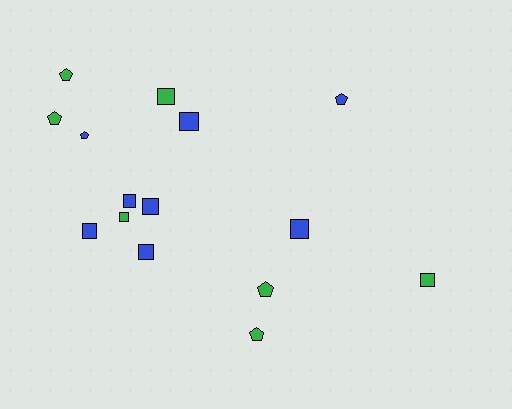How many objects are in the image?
There are 15 objects.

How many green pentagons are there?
There are 4 green pentagons.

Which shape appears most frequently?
Square, with 9 objects.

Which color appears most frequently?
Blue, with 8 objects.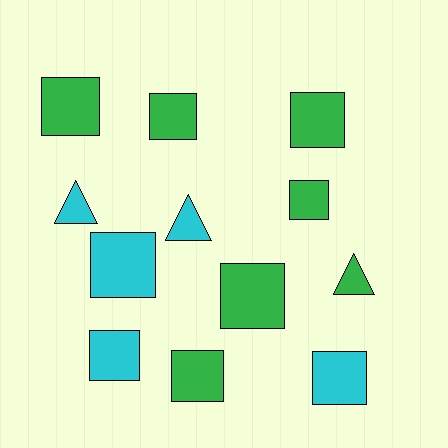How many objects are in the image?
There are 12 objects.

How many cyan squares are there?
There are 3 cyan squares.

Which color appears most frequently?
Green, with 7 objects.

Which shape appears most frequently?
Square, with 9 objects.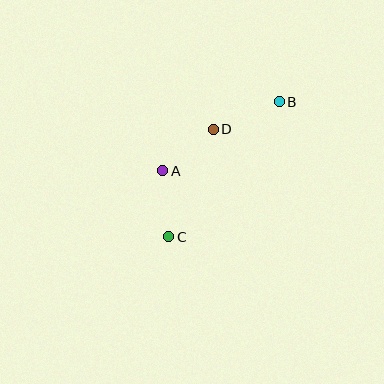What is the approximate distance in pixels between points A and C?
The distance between A and C is approximately 66 pixels.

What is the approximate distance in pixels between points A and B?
The distance between A and B is approximately 136 pixels.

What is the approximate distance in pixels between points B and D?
The distance between B and D is approximately 72 pixels.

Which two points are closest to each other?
Points A and D are closest to each other.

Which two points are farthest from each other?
Points B and C are farthest from each other.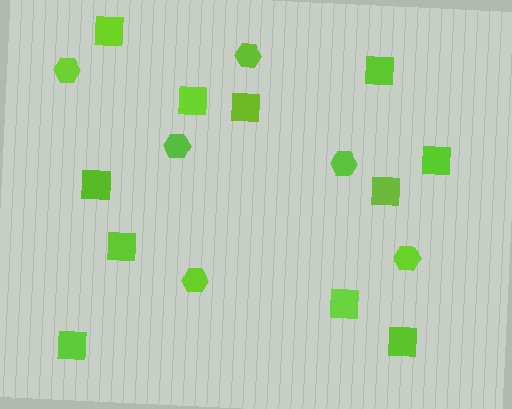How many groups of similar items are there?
There are 2 groups: one group of squares (11) and one group of hexagons (6).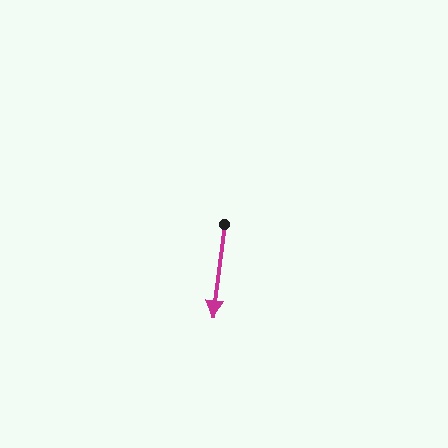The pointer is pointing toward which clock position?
Roughly 6 o'clock.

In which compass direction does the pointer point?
South.